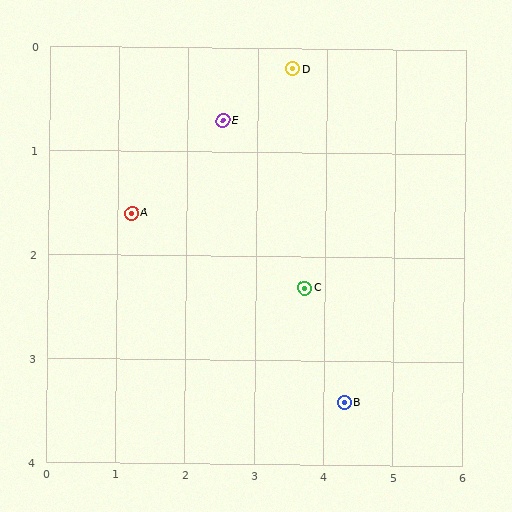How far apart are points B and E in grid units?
Points B and E are about 3.2 grid units apart.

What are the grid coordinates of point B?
Point B is at approximately (4.3, 3.4).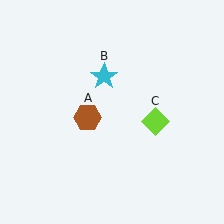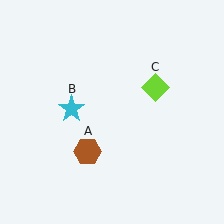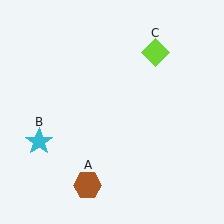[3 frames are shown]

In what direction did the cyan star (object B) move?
The cyan star (object B) moved down and to the left.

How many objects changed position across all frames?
3 objects changed position: brown hexagon (object A), cyan star (object B), lime diamond (object C).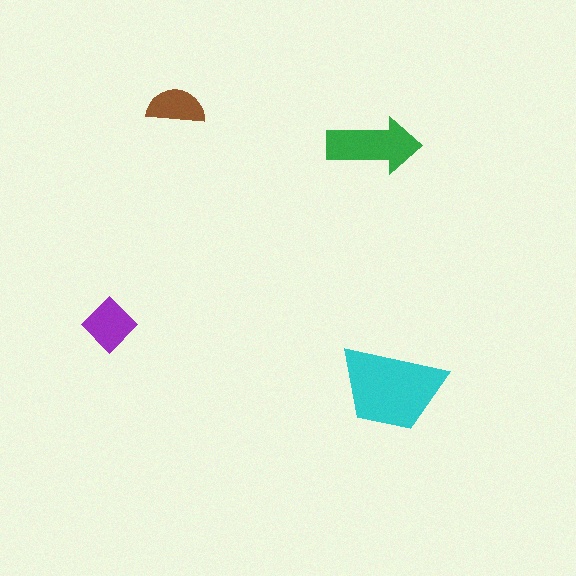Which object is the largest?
The cyan trapezoid.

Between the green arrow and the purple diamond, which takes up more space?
The green arrow.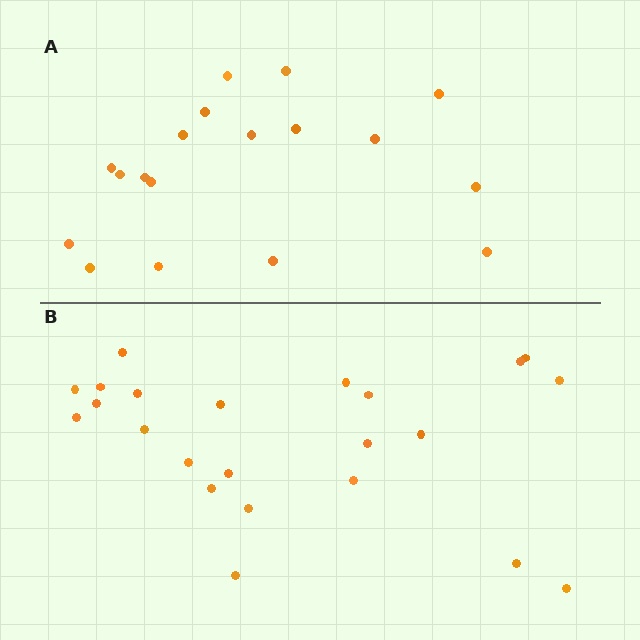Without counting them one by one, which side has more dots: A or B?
Region B (the bottom region) has more dots.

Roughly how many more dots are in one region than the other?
Region B has about 5 more dots than region A.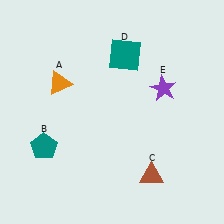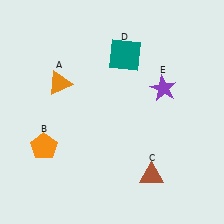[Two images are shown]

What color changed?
The pentagon (B) changed from teal in Image 1 to orange in Image 2.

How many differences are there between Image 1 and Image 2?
There is 1 difference between the two images.